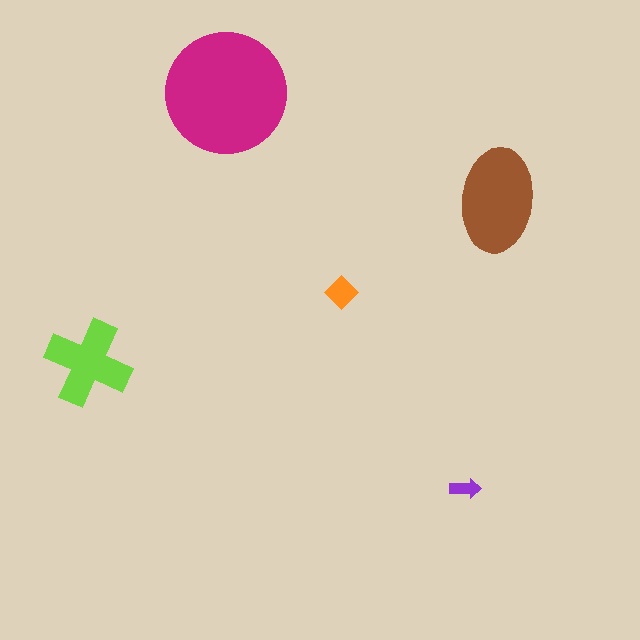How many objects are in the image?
There are 5 objects in the image.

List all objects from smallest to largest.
The purple arrow, the orange diamond, the lime cross, the brown ellipse, the magenta circle.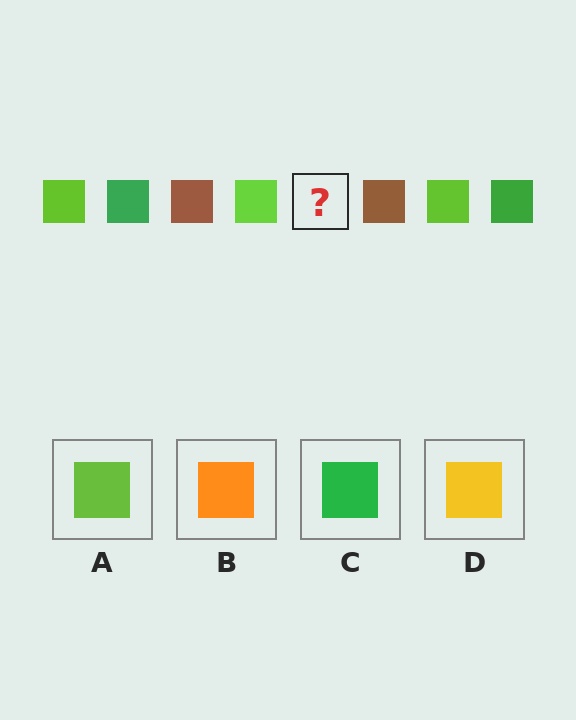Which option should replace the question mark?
Option C.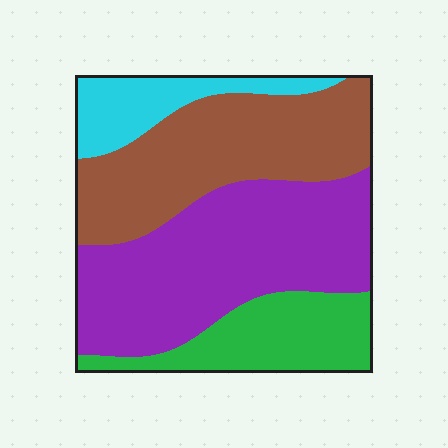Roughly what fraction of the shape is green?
Green covers roughly 15% of the shape.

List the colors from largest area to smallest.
From largest to smallest: purple, brown, green, cyan.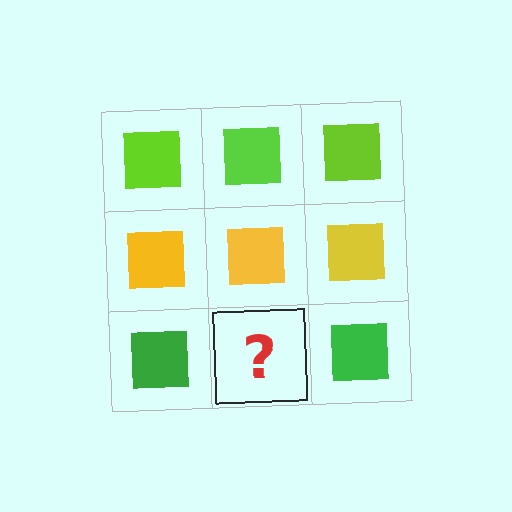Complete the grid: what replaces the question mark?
The question mark should be replaced with a green square.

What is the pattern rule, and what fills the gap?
The rule is that each row has a consistent color. The gap should be filled with a green square.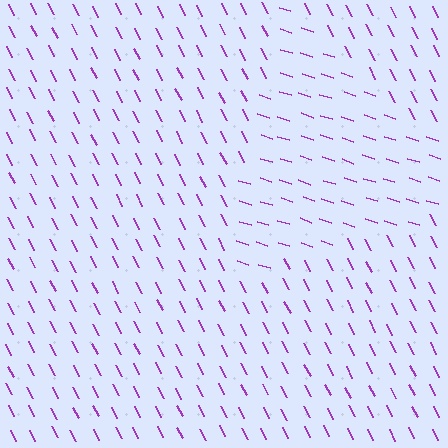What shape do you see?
I see a triangle.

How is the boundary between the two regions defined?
The boundary is defined purely by a change in line orientation (approximately 45 degrees difference). All lines are the same color and thickness.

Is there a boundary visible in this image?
Yes, there is a texture boundary formed by a change in line orientation.